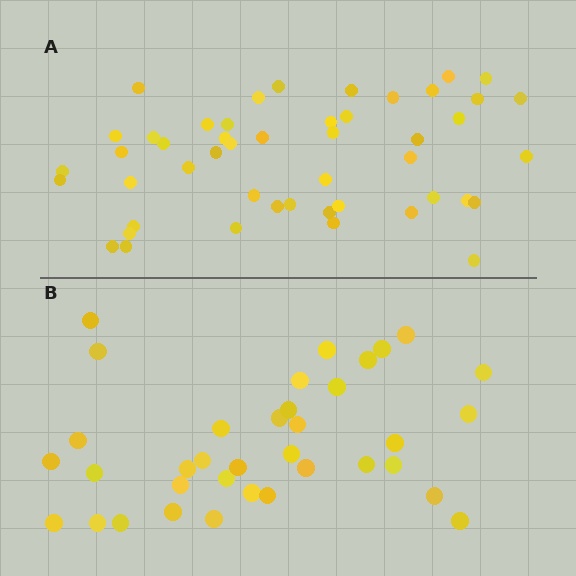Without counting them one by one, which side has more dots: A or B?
Region A (the top region) has more dots.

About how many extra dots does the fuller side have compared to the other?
Region A has roughly 12 or so more dots than region B.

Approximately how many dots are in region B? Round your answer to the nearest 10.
About 40 dots. (The exact count is 36, which rounds to 40.)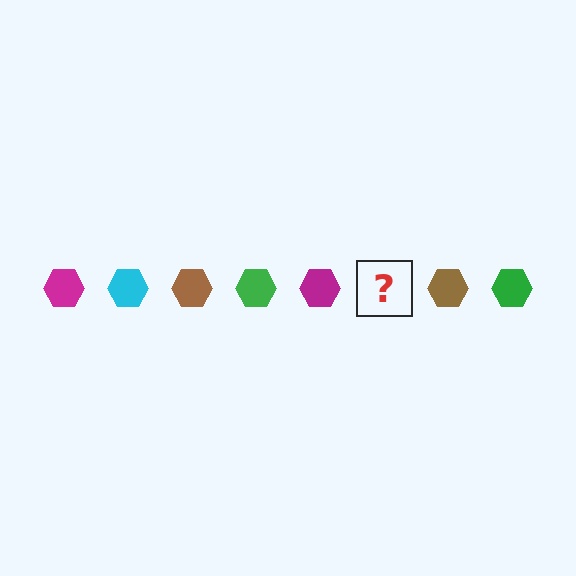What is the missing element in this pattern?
The missing element is a cyan hexagon.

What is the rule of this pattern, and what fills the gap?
The rule is that the pattern cycles through magenta, cyan, brown, green hexagons. The gap should be filled with a cyan hexagon.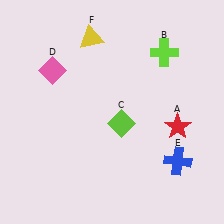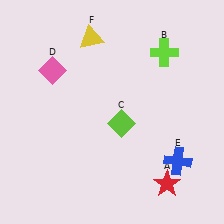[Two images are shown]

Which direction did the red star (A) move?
The red star (A) moved down.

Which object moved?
The red star (A) moved down.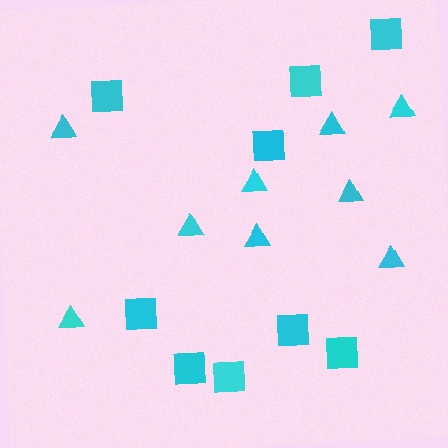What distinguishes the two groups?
There are 2 groups: one group of triangles (9) and one group of squares (9).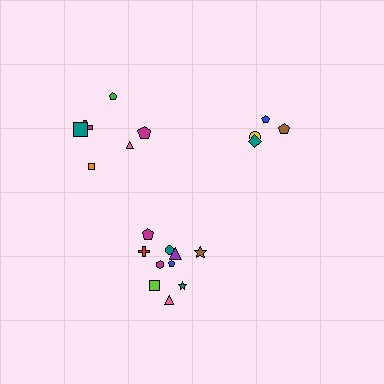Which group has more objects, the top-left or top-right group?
The top-left group.